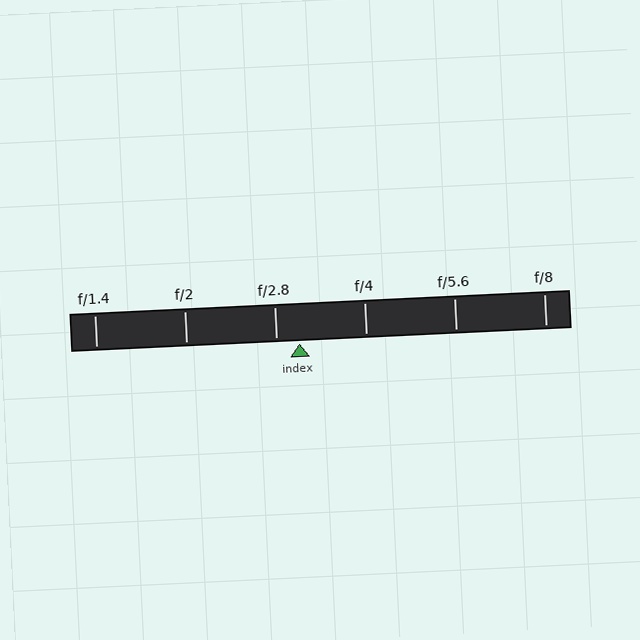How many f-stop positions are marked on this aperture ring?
There are 6 f-stop positions marked.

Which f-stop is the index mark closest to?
The index mark is closest to f/2.8.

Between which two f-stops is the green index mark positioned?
The index mark is between f/2.8 and f/4.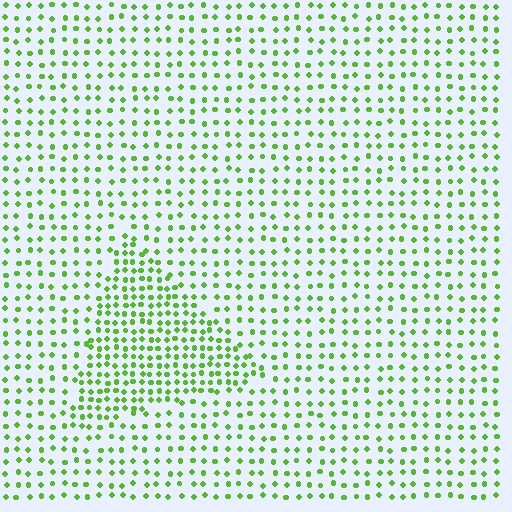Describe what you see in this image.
The image contains small lime elements arranged at two different densities. A triangle-shaped region is visible where the elements are more densely packed than the surrounding area.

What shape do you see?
I see a triangle.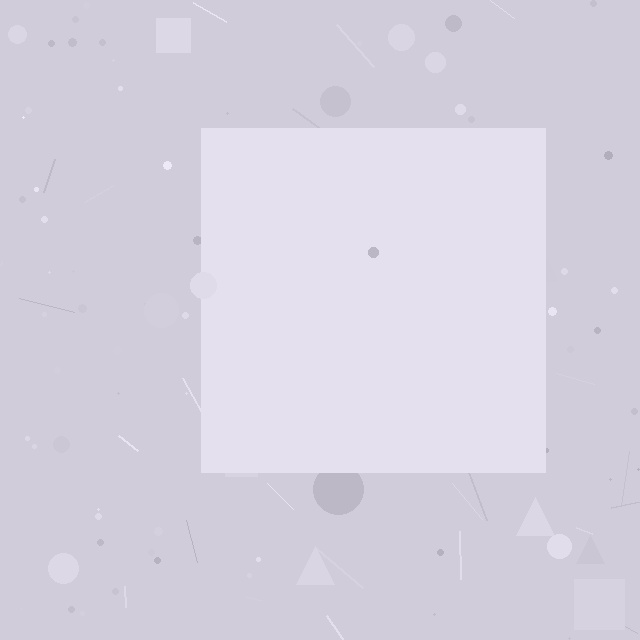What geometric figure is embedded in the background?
A square is embedded in the background.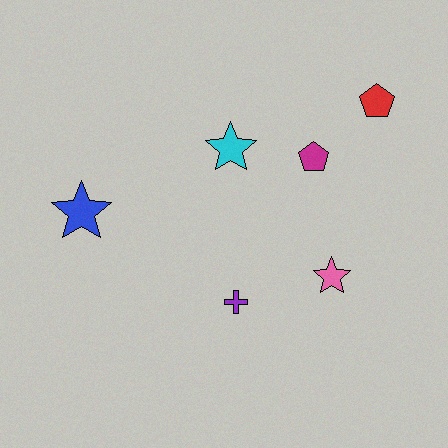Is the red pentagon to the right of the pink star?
Yes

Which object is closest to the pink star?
The purple cross is closest to the pink star.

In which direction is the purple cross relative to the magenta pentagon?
The purple cross is below the magenta pentagon.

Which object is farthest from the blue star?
The red pentagon is farthest from the blue star.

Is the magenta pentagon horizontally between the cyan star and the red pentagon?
Yes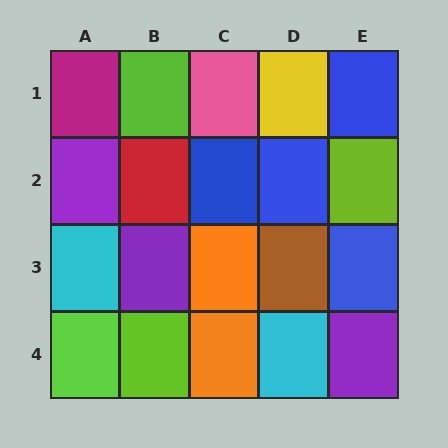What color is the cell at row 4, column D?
Cyan.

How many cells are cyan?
2 cells are cyan.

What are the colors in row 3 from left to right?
Cyan, purple, orange, brown, blue.